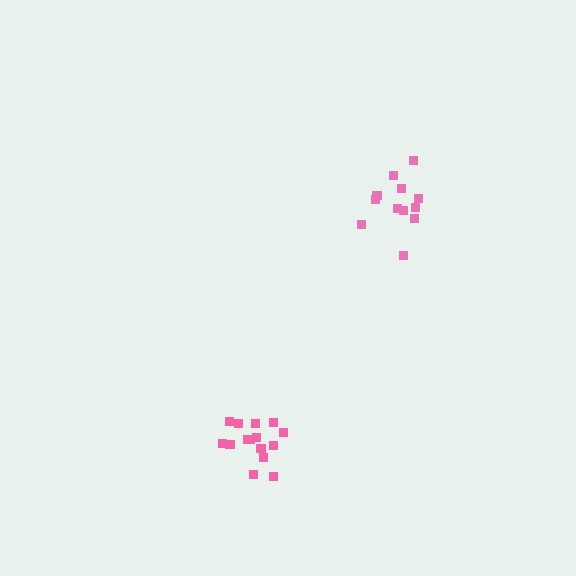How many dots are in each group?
Group 1: 12 dots, Group 2: 16 dots (28 total).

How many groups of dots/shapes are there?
There are 2 groups.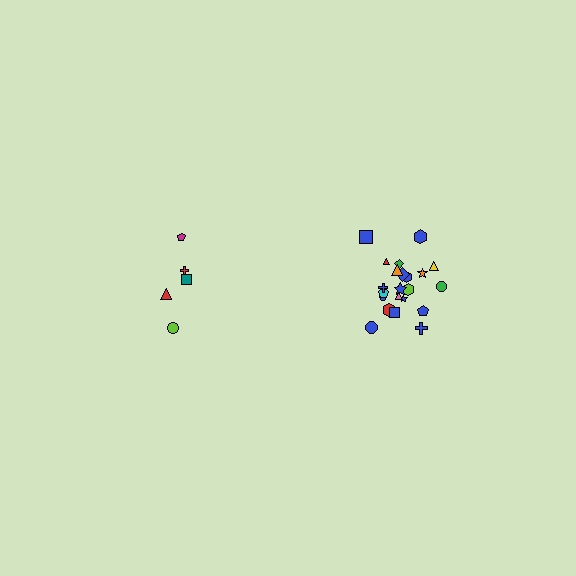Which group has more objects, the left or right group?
The right group.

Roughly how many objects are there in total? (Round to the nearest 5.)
Roughly 25 objects in total.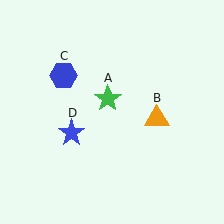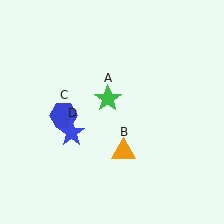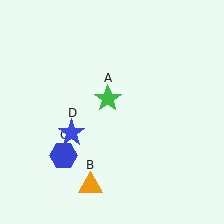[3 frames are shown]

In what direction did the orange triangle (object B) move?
The orange triangle (object B) moved down and to the left.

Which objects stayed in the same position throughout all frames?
Green star (object A) and blue star (object D) remained stationary.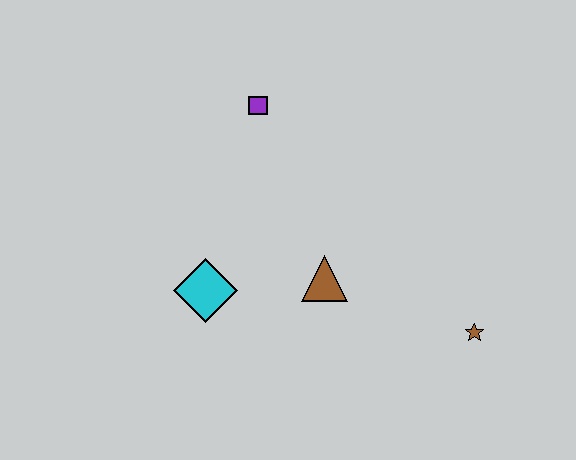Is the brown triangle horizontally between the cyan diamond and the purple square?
No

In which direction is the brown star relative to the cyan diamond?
The brown star is to the right of the cyan diamond.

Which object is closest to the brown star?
The brown triangle is closest to the brown star.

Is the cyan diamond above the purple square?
No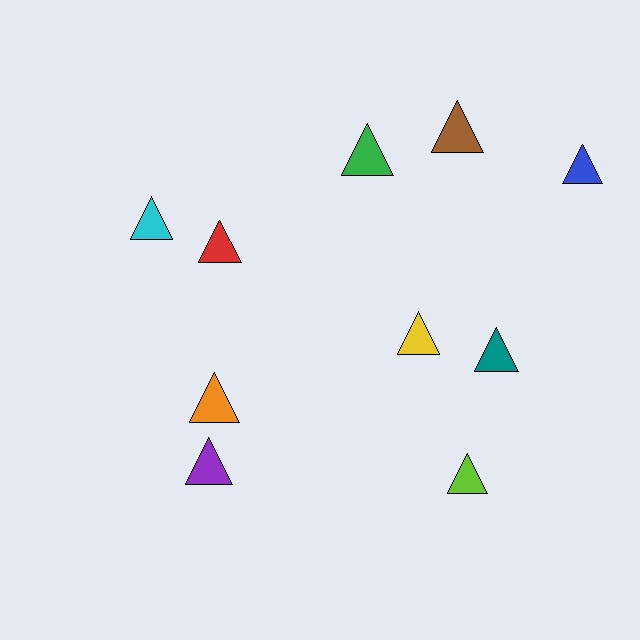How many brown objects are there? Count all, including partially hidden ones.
There is 1 brown object.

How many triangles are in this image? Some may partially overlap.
There are 10 triangles.